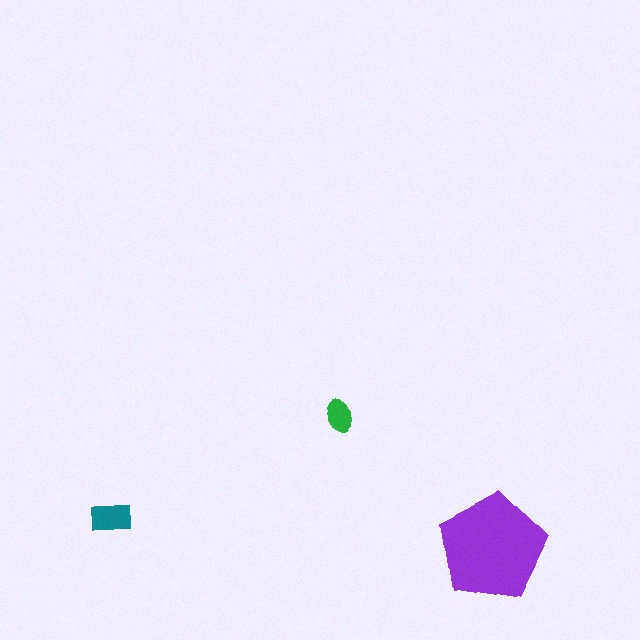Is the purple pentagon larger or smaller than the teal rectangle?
Larger.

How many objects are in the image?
There are 3 objects in the image.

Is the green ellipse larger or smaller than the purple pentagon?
Smaller.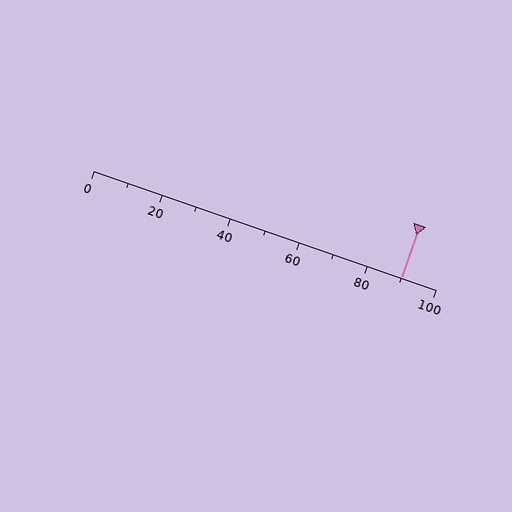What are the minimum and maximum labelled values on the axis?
The axis runs from 0 to 100.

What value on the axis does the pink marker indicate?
The marker indicates approximately 90.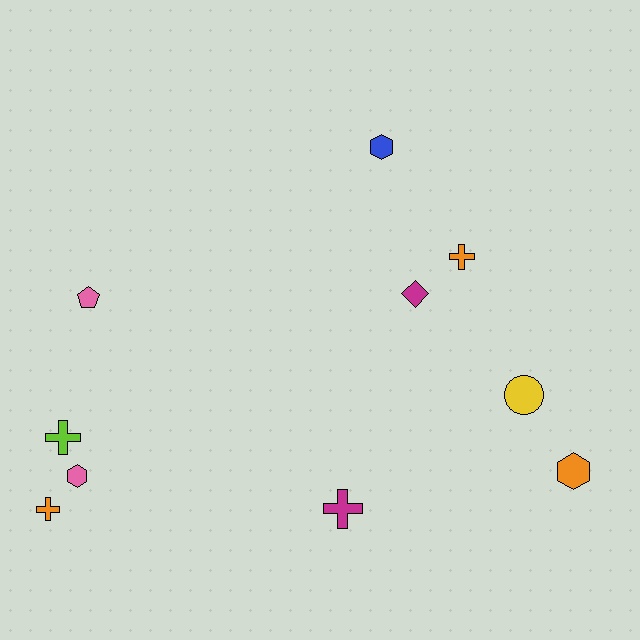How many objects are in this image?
There are 10 objects.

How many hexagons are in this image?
There are 3 hexagons.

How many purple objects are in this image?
There are no purple objects.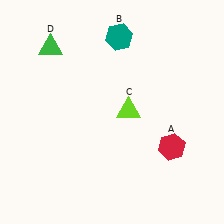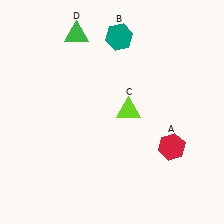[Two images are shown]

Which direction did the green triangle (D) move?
The green triangle (D) moved right.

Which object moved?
The green triangle (D) moved right.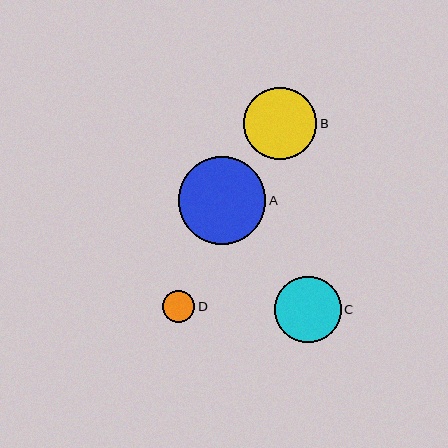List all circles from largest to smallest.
From largest to smallest: A, B, C, D.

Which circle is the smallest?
Circle D is the smallest with a size of approximately 32 pixels.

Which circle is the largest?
Circle A is the largest with a size of approximately 88 pixels.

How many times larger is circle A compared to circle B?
Circle A is approximately 1.2 times the size of circle B.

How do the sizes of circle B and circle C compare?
Circle B and circle C are approximately the same size.